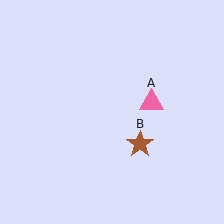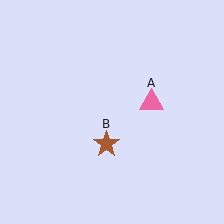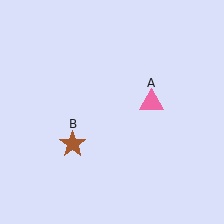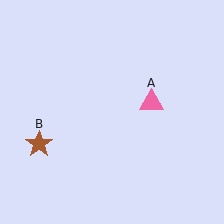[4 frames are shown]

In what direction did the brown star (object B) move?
The brown star (object B) moved left.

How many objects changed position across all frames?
1 object changed position: brown star (object B).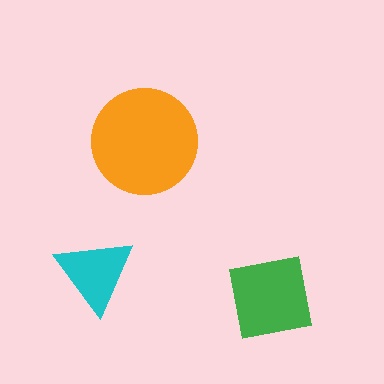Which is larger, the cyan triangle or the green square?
The green square.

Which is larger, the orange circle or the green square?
The orange circle.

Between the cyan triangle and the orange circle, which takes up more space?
The orange circle.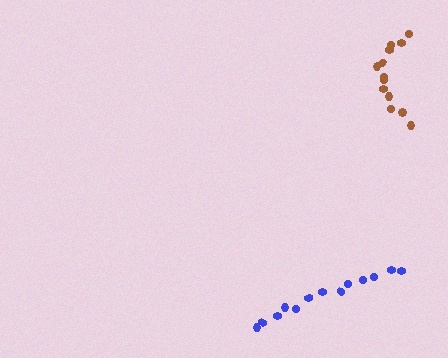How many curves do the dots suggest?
There are 2 distinct paths.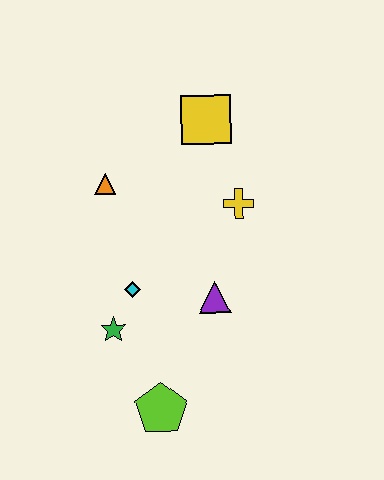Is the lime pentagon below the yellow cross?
Yes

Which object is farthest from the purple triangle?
The yellow square is farthest from the purple triangle.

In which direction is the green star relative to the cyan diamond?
The green star is below the cyan diamond.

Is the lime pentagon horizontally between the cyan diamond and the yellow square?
Yes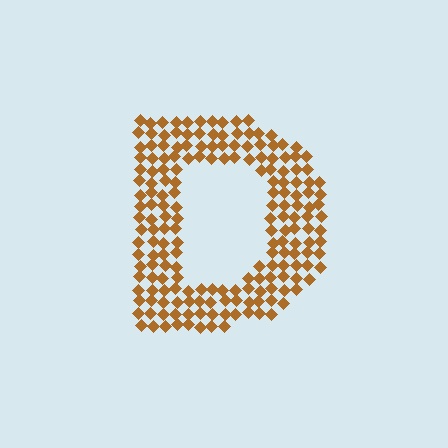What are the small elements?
The small elements are diamonds.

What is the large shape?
The large shape is the letter D.